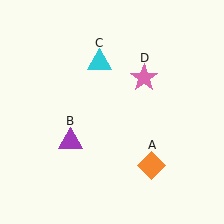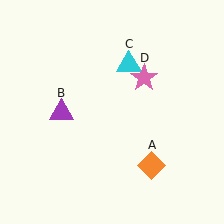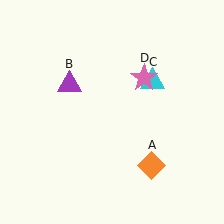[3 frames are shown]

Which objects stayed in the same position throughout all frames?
Orange diamond (object A) and pink star (object D) remained stationary.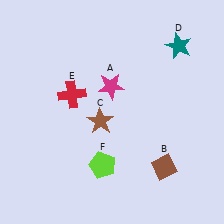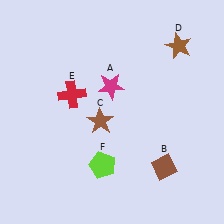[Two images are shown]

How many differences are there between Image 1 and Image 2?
There is 1 difference between the two images.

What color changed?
The star (D) changed from teal in Image 1 to brown in Image 2.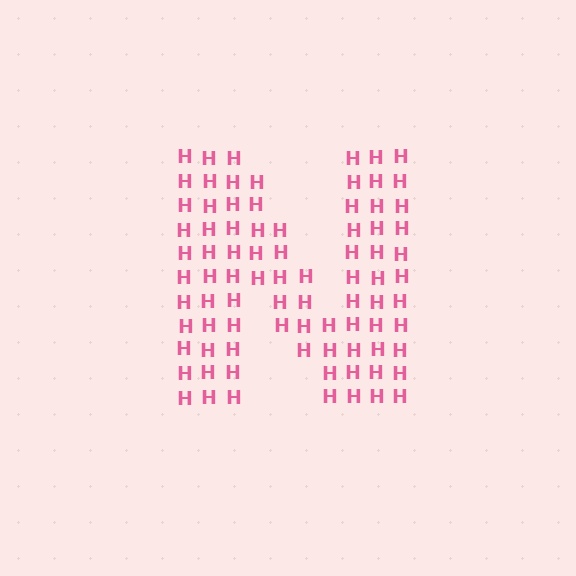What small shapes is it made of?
It is made of small letter H's.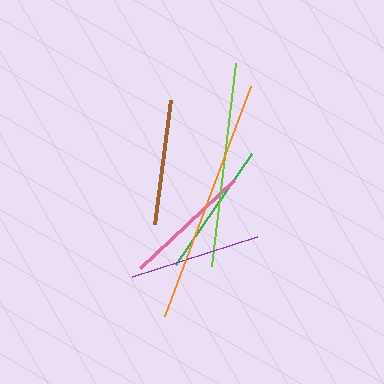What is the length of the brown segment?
The brown segment is approximately 126 pixels long.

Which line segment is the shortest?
The brown line is the shortest at approximately 126 pixels.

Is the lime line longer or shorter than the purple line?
The lime line is longer than the purple line.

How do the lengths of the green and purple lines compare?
The green and purple lines are approximately the same length.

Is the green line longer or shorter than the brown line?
The green line is longer than the brown line.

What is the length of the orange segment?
The orange segment is approximately 246 pixels long.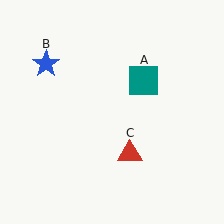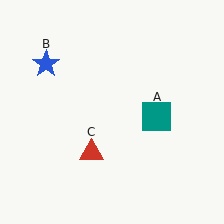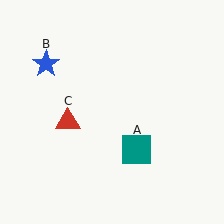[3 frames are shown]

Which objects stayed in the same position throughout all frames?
Blue star (object B) remained stationary.